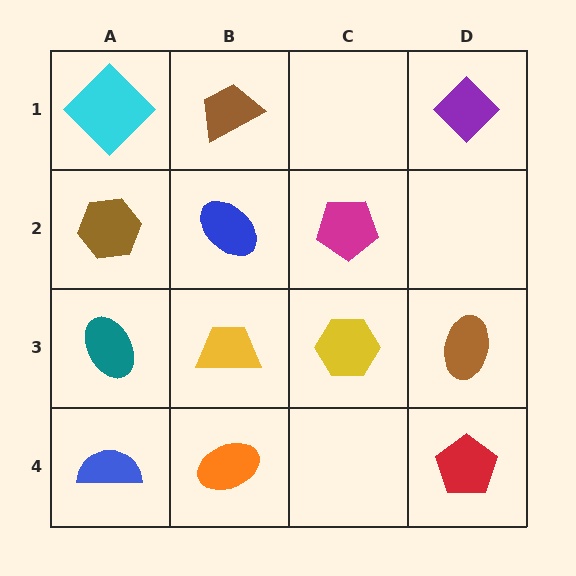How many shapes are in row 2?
3 shapes.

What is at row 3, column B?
A yellow trapezoid.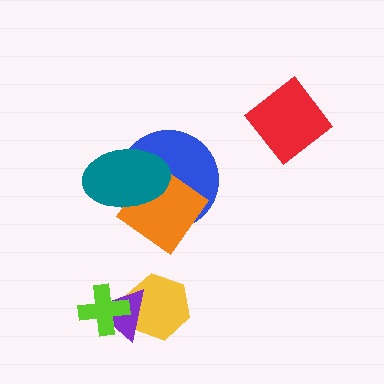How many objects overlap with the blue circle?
2 objects overlap with the blue circle.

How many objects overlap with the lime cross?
1 object overlaps with the lime cross.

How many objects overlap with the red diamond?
0 objects overlap with the red diamond.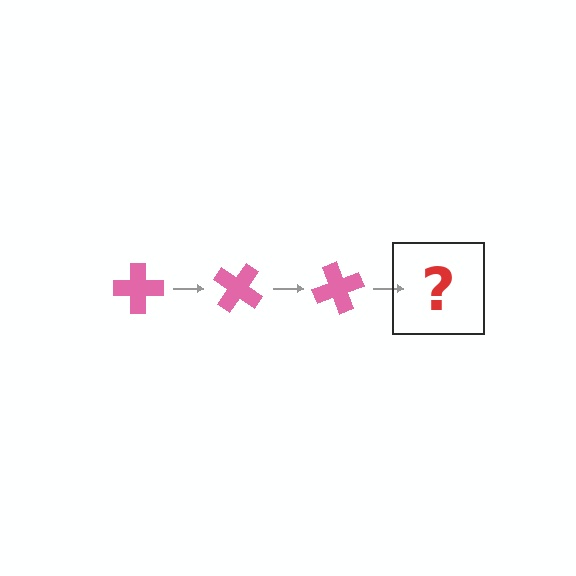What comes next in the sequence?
The next element should be a pink cross rotated 105 degrees.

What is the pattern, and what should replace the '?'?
The pattern is that the cross rotates 35 degrees each step. The '?' should be a pink cross rotated 105 degrees.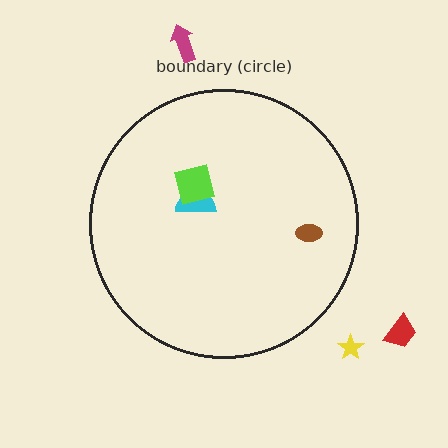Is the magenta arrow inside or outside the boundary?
Outside.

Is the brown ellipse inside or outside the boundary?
Inside.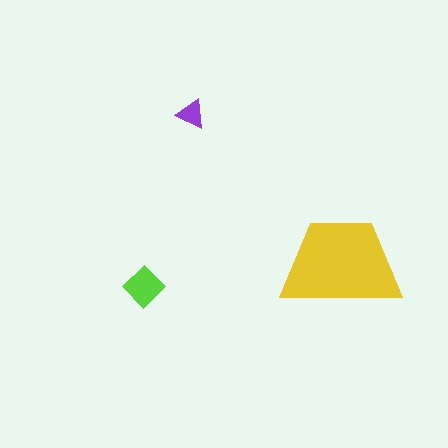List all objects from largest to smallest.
The yellow trapezoid, the lime diamond, the purple triangle.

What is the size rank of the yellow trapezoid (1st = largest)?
1st.